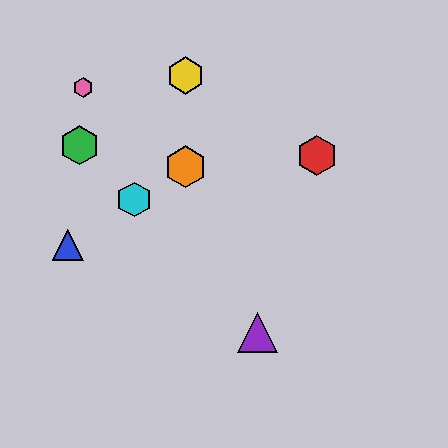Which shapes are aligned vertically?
The yellow hexagon, the orange hexagon are aligned vertically.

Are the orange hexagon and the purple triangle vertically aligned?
No, the orange hexagon is at x≈186 and the purple triangle is at x≈258.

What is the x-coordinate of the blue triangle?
The blue triangle is at x≈68.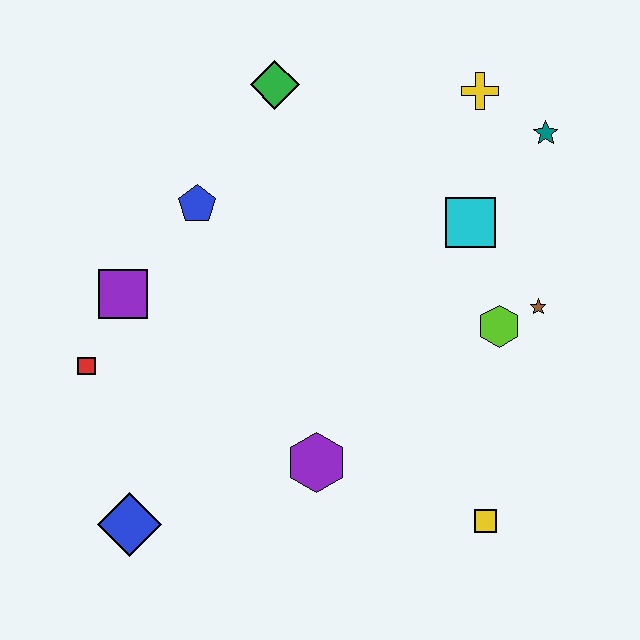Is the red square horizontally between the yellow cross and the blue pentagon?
No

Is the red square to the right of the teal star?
No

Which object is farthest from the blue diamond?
The teal star is farthest from the blue diamond.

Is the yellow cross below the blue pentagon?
No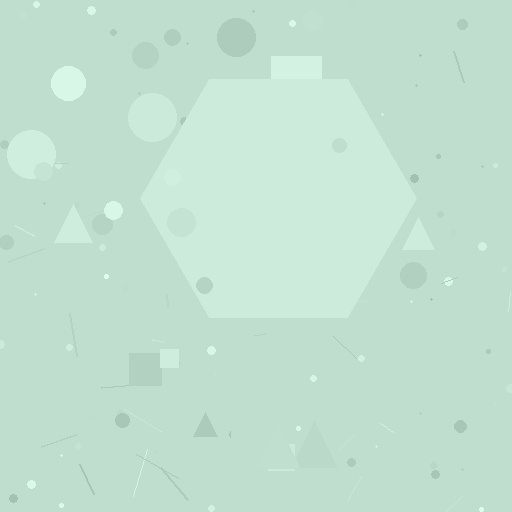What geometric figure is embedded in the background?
A hexagon is embedded in the background.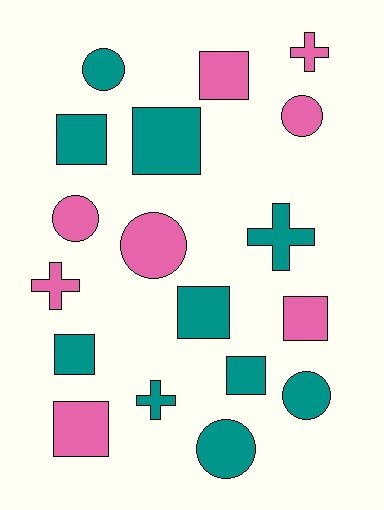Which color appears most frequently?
Teal, with 10 objects.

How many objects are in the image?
There are 18 objects.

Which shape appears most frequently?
Square, with 8 objects.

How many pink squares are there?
There are 3 pink squares.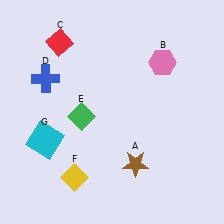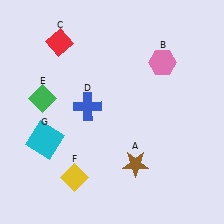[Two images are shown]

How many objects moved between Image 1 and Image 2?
2 objects moved between the two images.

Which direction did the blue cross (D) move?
The blue cross (D) moved right.